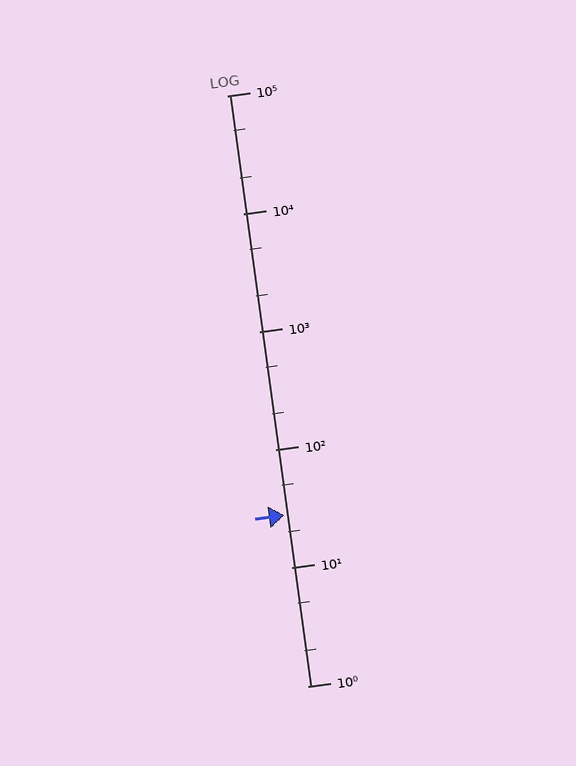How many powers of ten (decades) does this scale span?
The scale spans 5 decades, from 1 to 100000.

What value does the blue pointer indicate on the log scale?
The pointer indicates approximately 28.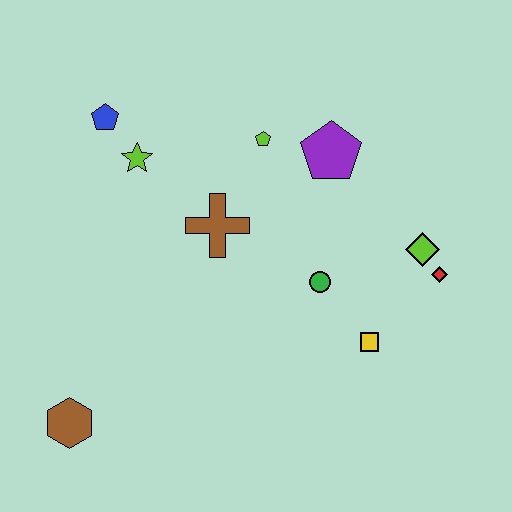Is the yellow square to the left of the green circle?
No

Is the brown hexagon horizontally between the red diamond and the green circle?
No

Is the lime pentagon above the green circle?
Yes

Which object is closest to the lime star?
The blue pentagon is closest to the lime star.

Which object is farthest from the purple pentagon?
The brown hexagon is farthest from the purple pentagon.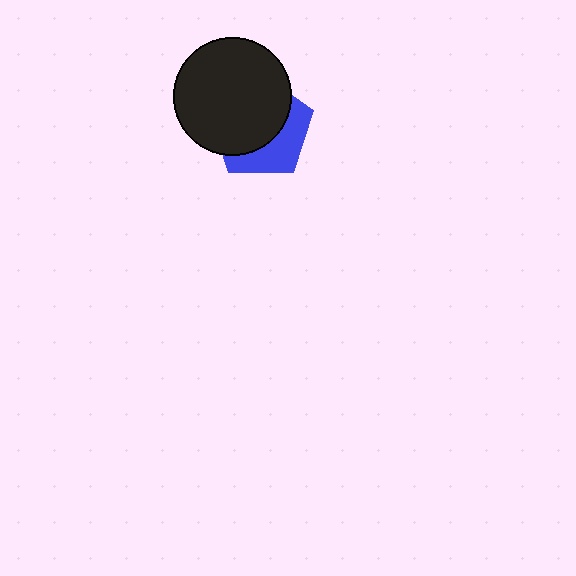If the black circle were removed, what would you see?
You would see the complete blue pentagon.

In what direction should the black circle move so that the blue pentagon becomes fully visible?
The black circle should move toward the upper-left. That is the shortest direction to clear the overlap and leave the blue pentagon fully visible.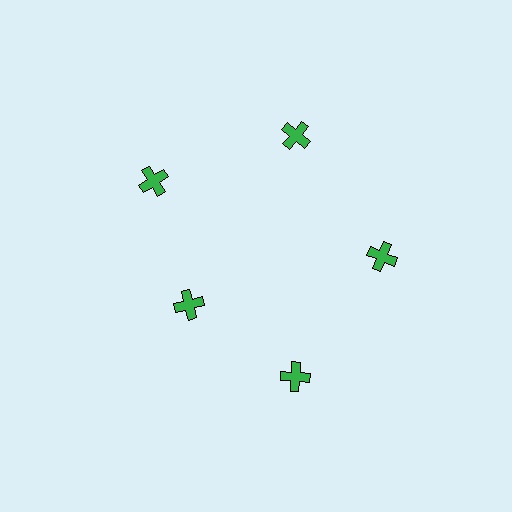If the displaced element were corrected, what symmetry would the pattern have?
It would have 5-fold rotational symmetry — the pattern would map onto itself every 72 degrees.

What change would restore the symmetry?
The symmetry would be restored by moving it outward, back onto the ring so that all 5 crosses sit at equal angles and equal distance from the center.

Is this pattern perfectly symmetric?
No. The 5 green crosses are arranged in a ring, but one element near the 8 o'clock position is pulled inward toward the center, breaking the 5-fold rotational symmetry.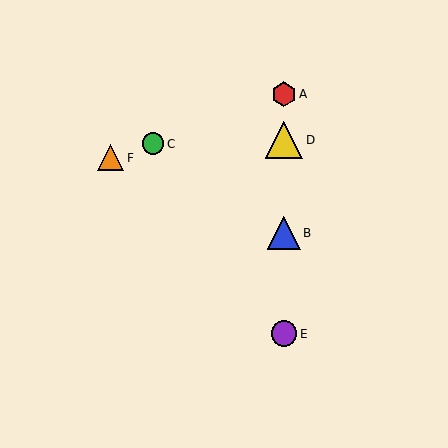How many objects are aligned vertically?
4 objects (A, B, D, E) are aligned vertically.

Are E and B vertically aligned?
Yes, both are at x≈284.